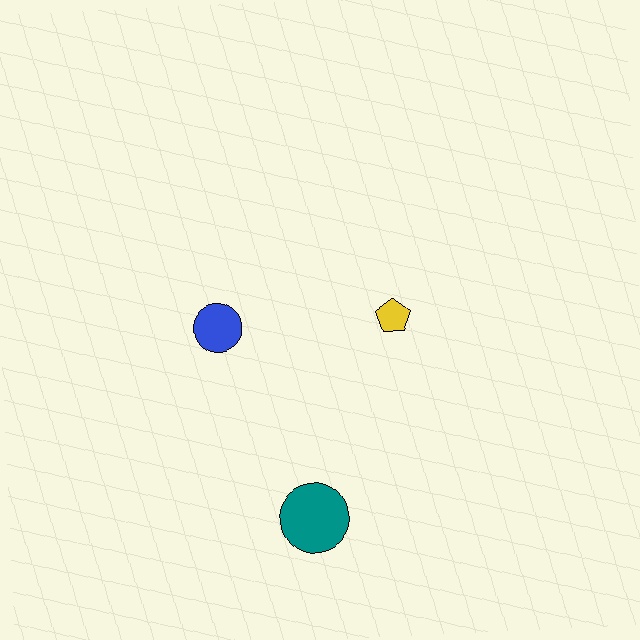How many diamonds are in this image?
There are no diamonds.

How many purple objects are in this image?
There are no purple objects.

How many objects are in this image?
There are 3 objects.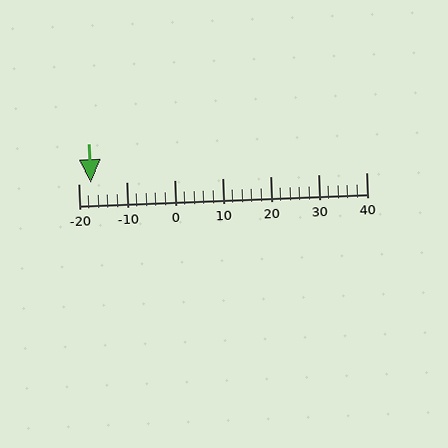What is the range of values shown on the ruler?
The ruler shows values from -20 to 40.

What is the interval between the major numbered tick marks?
The major tick marks are spaced 10 units apart.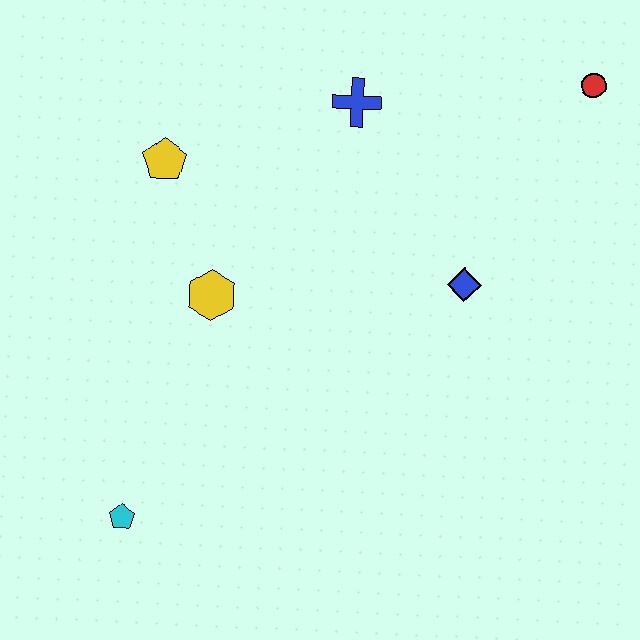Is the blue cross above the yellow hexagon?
Yes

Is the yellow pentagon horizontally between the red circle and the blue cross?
No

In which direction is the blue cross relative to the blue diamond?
The blue cross is above the blue diamond.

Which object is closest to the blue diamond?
The blue cross is closest to the blue diamond.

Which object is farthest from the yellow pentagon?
The red circle is farthest from the yellow pentagon.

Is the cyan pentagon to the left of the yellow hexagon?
Yes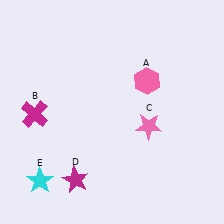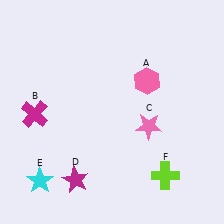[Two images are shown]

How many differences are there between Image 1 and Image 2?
There is 1 difference between the two images.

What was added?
A lime cross (F) was added in Image 2.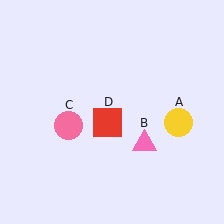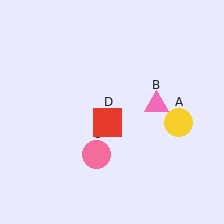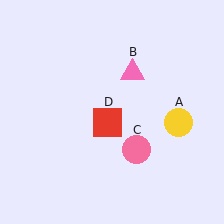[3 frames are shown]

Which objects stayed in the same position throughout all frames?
Yellow circle (object A) and red square (object D) remained stationary.